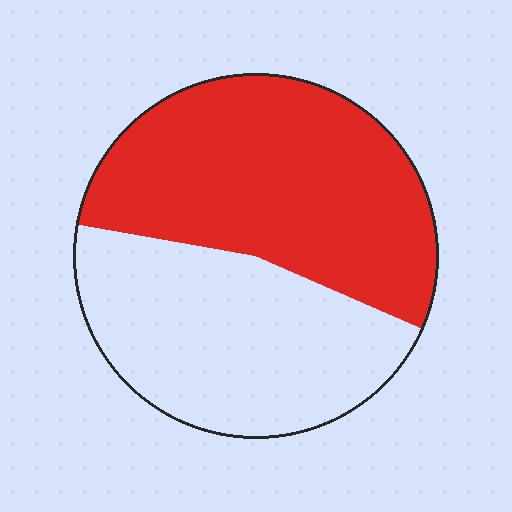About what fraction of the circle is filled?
About one half (1/2).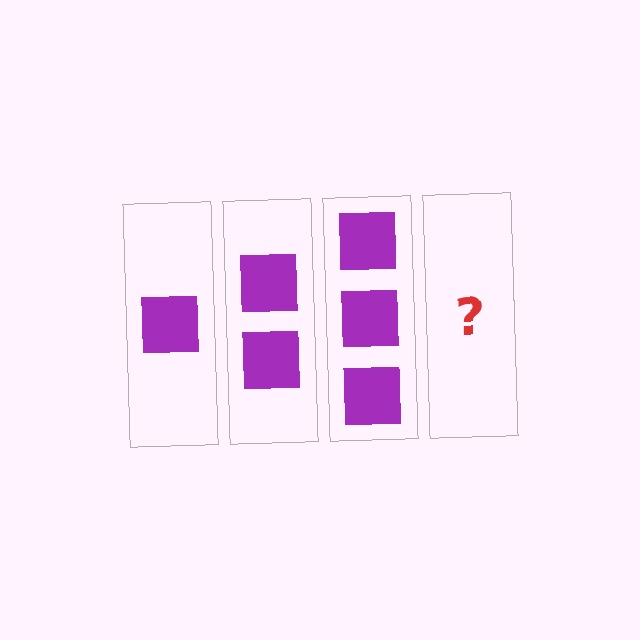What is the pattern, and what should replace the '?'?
The pattern is that each step adds one more square. The '?' should be 4 squares.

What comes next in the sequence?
The next element should be 4 squares.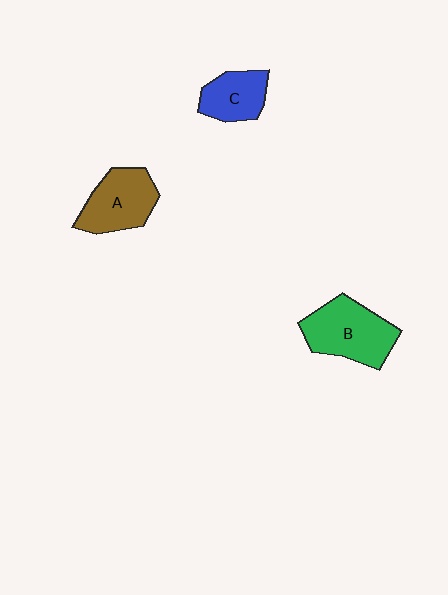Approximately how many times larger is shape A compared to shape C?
Approximately 1.3 times.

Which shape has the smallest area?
Shape C (blue).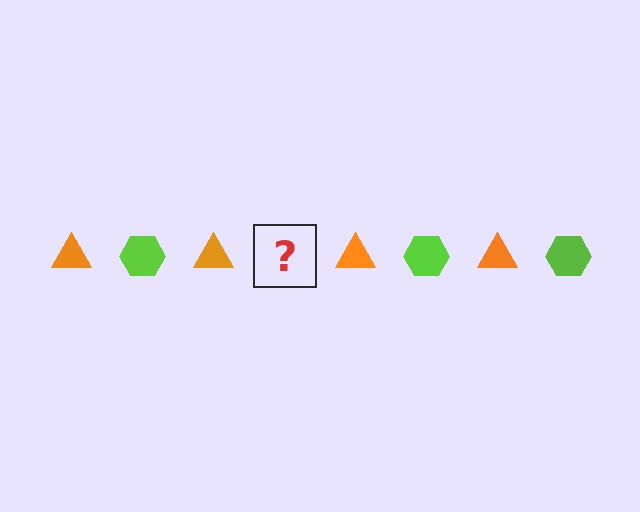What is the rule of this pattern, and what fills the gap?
The rule is that the pattern alternates between orange triangle and lime hexagon. The gap should be filled with a lime hexagon.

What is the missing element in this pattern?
The missing element is a lime hexagon.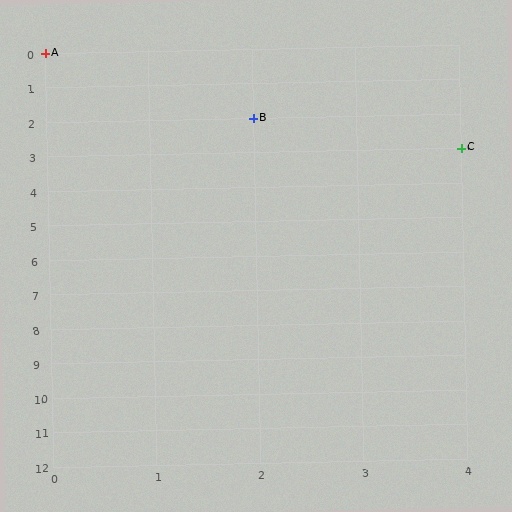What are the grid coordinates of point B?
Point B is at grid coordinates (2, 2).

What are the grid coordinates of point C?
Point C is at grid coordinates (4, 3).